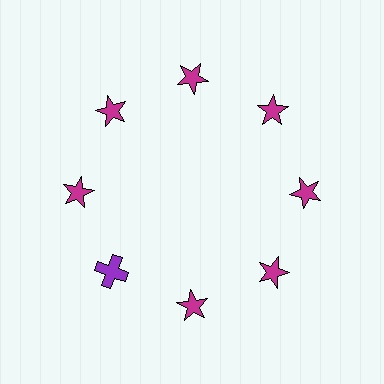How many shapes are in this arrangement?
There are 8 shapes arranged in a ring pattern.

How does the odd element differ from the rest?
It differs in both color (purple instead of magenta) and shape (cross instead of star).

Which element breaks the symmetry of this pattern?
The purple cross at roughly the 8 o'clock position breaks the symmetry. All other shapes are magenta stars.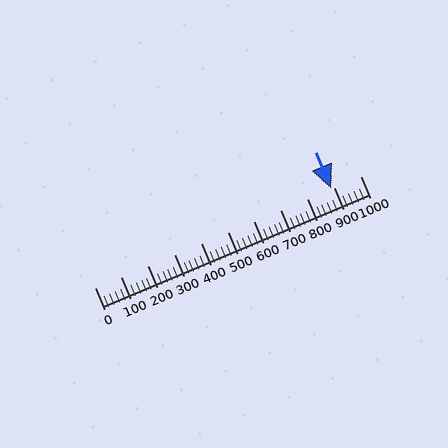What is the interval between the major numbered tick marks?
The major tick marks are spaced 100 units apart.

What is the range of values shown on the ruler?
The ruler shows values from 0 to 1000.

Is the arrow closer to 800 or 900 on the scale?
The arrow is closer to 900.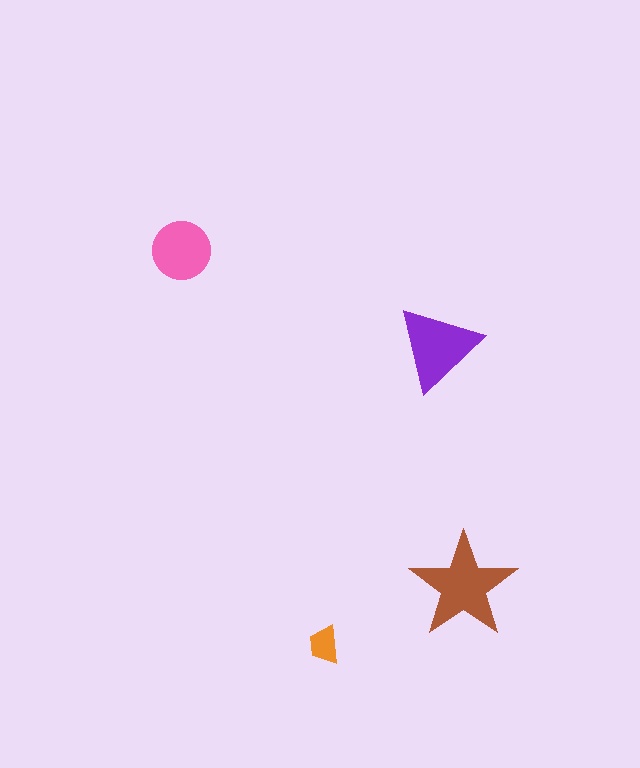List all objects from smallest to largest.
The orange trapezoid, the pink circle, the purple triangle, the brown star.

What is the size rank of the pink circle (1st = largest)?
3rd.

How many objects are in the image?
There are 4 objects in the image.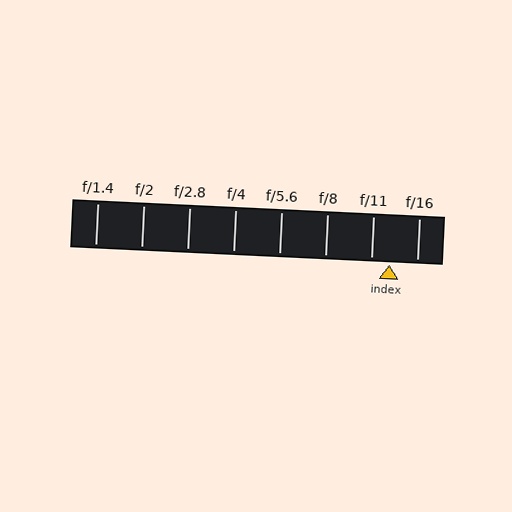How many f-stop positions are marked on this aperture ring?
There are 8 f-stop positions marked.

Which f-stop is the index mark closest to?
The index mark is closest to f/11.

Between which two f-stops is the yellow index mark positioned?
The index mark is between f/11 and f/16.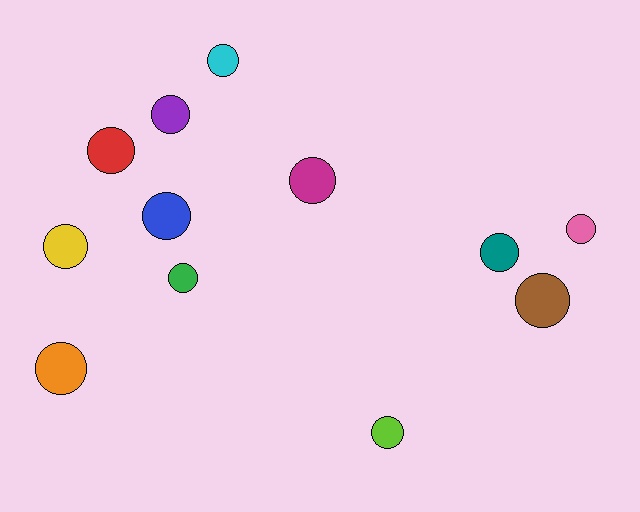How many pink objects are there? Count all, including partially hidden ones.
There is 1 pink object.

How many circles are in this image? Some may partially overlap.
There are 12 circles.